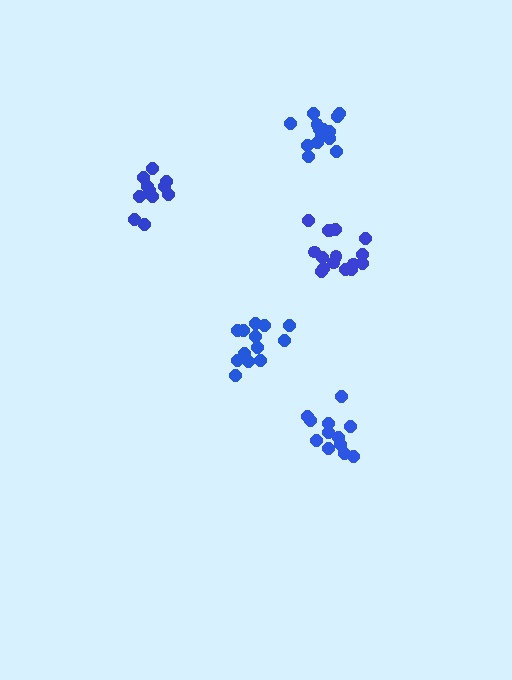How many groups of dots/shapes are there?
There are 5 groups.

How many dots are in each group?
Group 1: 12 dots, Group 2: 16 dots, Group 3: 12 dots, Group 4: 14 dots, Group 5: 13 dots (67 total).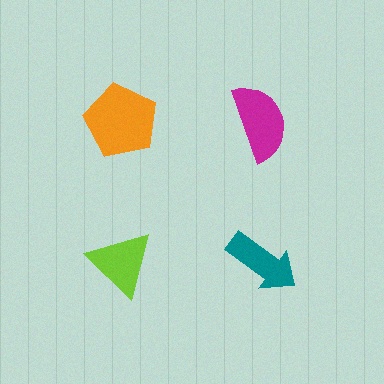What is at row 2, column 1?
A lime triangle.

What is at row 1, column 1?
An orange pentagon.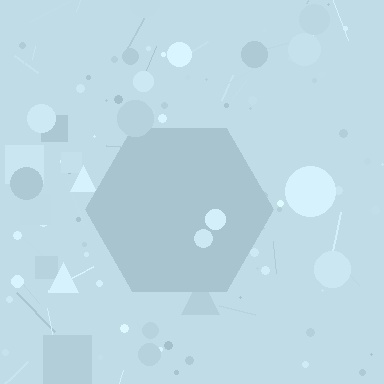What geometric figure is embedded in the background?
A hexagon is embedded in the background.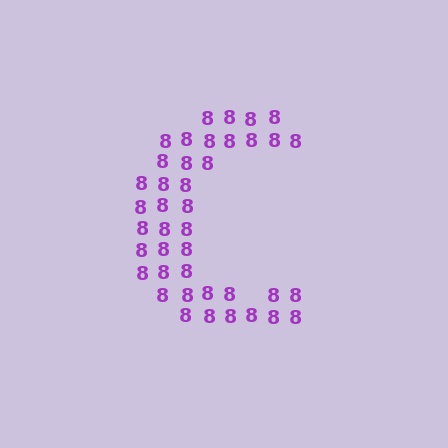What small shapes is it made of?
It is made of small digit 8's.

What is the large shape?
The large shape is the letter C.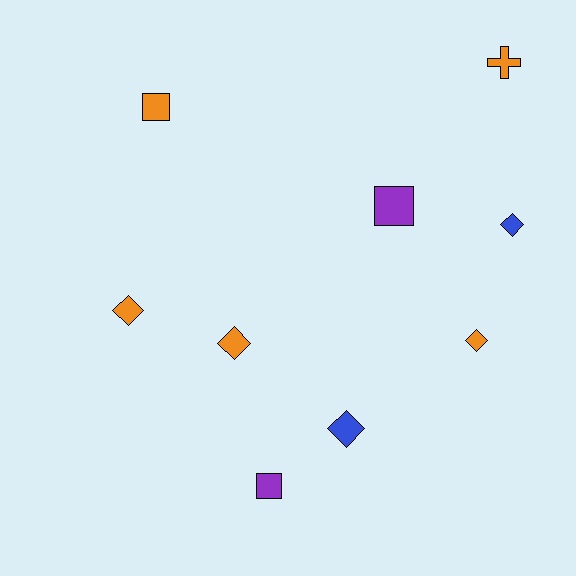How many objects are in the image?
There are 9 objects.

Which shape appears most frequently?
Diamond, with 5 objects.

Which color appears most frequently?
Orange, with 5 objects.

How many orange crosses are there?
There is 1 orange cross.